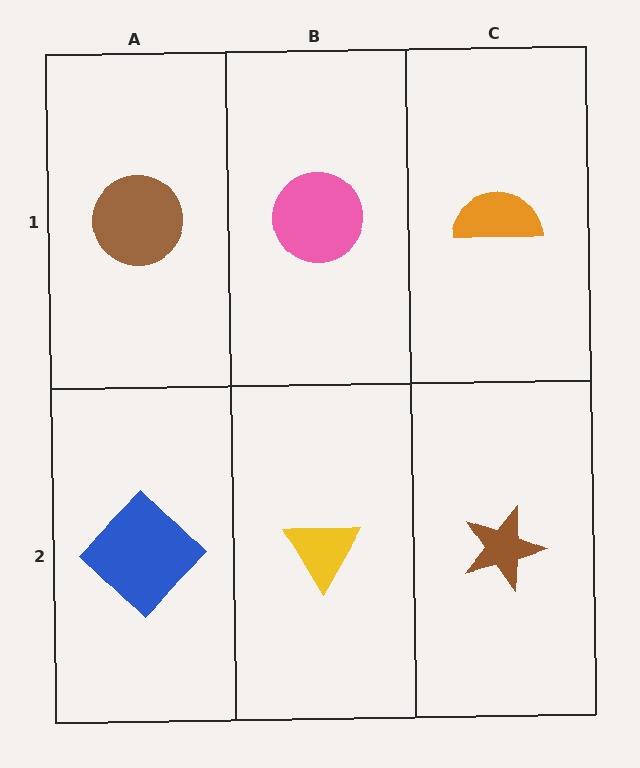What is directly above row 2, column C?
An orange semicircle.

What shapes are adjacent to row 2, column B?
A pink circle (row 1, column B), a blue diamond (row 2, column A), a brown star (row 2, column C).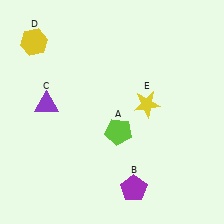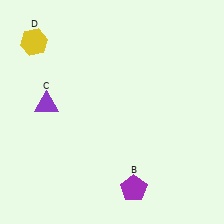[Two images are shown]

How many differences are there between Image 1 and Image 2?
There are 2 differences between the two images.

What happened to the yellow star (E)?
The yellow star (E) was removed in Image 2. It was in the top-right area of Image 1.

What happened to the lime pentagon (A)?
The lime pentagon (A) was removed in Image 2. It was in the bottom-right area of Image 1.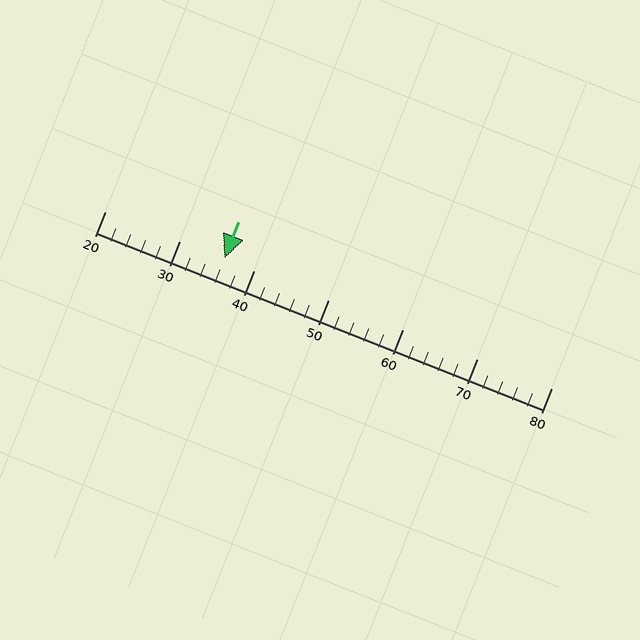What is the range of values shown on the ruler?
The ruler shows values from 20 to 80.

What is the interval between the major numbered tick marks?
The major tick marks are spaced 10 units apart.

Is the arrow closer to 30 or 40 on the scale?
The arrow is closer to 40.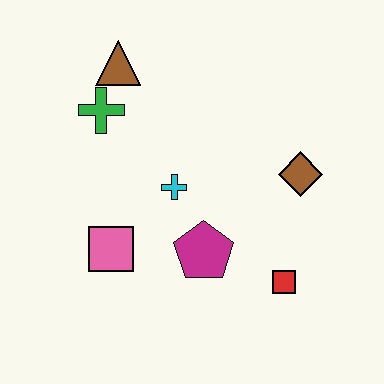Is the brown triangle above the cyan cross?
Yes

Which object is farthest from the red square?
The brown triangle is farthest from the red square.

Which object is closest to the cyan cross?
The magenta pentagon is closest to the cyan cross.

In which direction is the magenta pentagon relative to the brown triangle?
The magenta pentagon is below the brown triangle.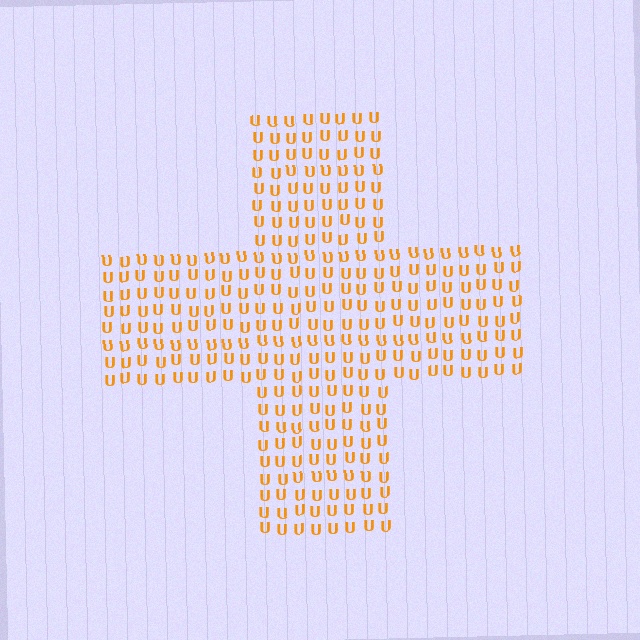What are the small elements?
The small elements are letter U's.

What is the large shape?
The large shape is a cross.